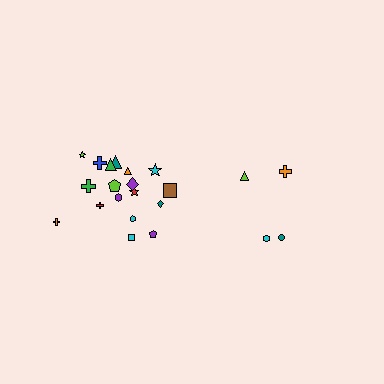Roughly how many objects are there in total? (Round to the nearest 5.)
Roughly 20 objects in total.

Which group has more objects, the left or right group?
The left group.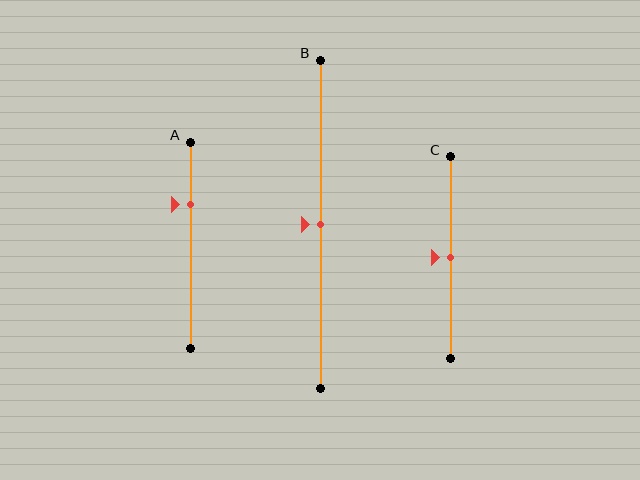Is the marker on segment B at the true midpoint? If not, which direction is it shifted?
Yes, the marker on segment B is at the true midpoint.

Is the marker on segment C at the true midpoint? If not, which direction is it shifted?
Yes, the marker on segment C is at the true midpoint.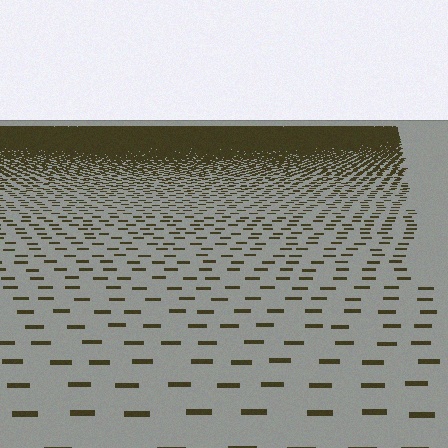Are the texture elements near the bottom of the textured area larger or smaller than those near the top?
Larger. Near the bottom, elements are closer to the viewer and appear at a bigger on-screen size.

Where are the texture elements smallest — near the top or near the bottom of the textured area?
Near the top.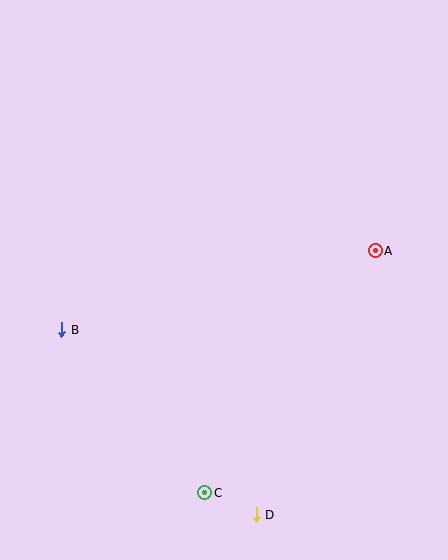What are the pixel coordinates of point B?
Point B is at (62, 330).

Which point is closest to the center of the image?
Point A at (375, 251) is closest to the center.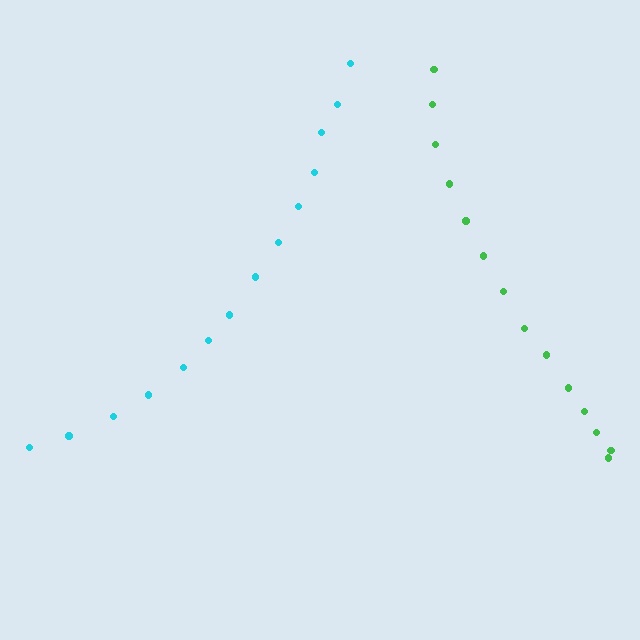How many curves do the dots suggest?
There are 2 distinct paths.